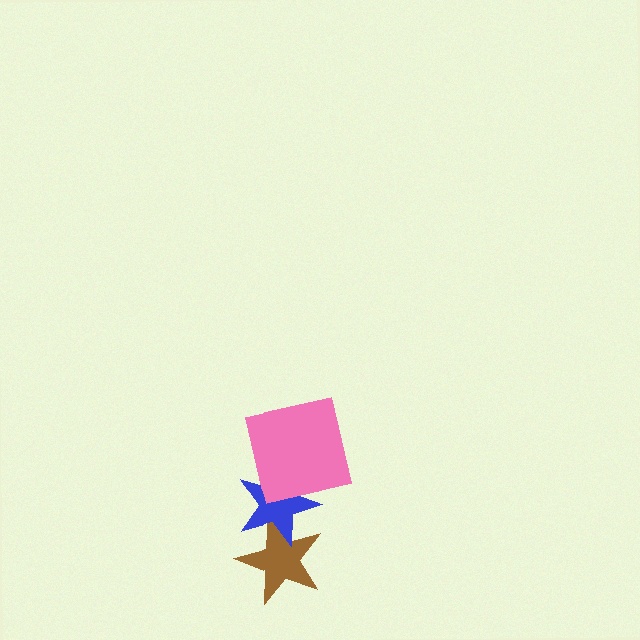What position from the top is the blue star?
The blue star is 2nd from the top.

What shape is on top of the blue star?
The pink square is on top of the blue star.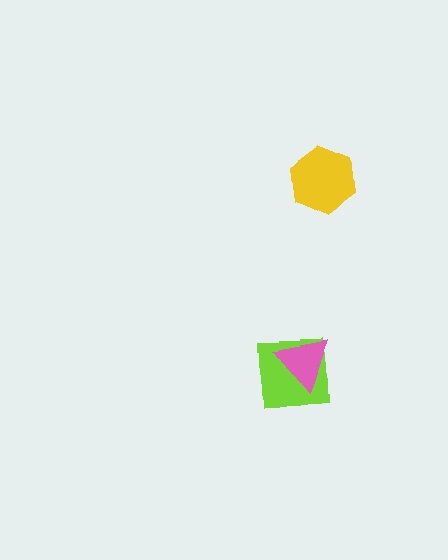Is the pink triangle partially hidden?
No, no other shape covers it.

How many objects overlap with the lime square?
1 object overlaps with the lime square.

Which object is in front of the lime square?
The pink triangle is in front of the lime square.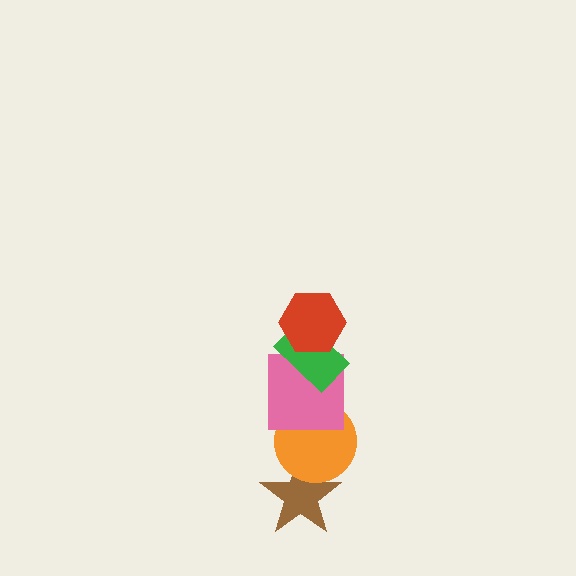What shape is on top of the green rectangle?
The red hexagon is on top of the green rectangle.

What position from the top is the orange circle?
The orange circle is 4th from the top.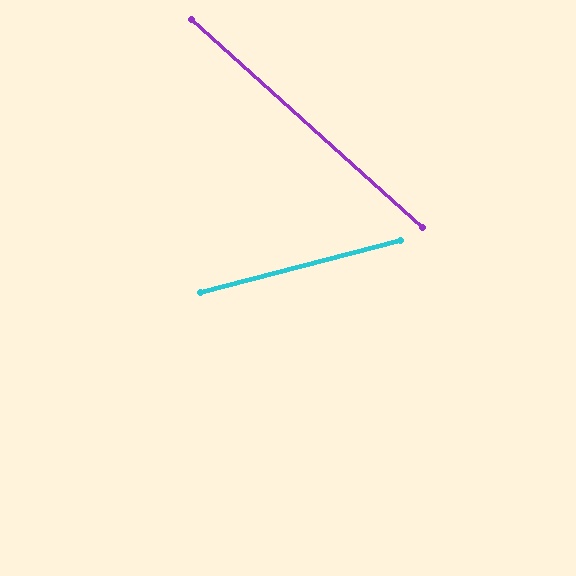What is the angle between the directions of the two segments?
Approximately 57 degrees.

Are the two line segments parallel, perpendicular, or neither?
Neither parallel nor perpendicular — they differ by about 57°.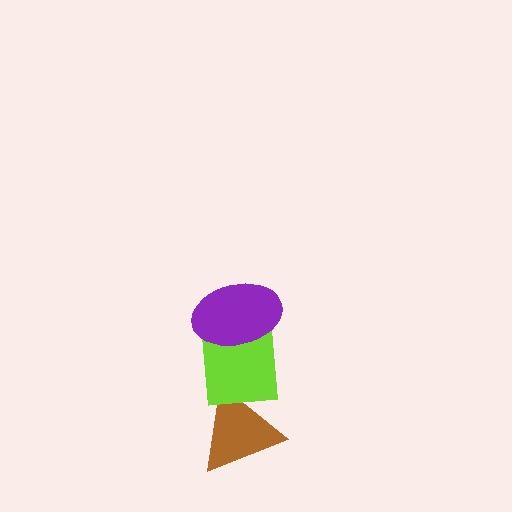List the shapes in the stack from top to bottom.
From top to bottom: the purple ellipse, the lime square, the brown triangle.